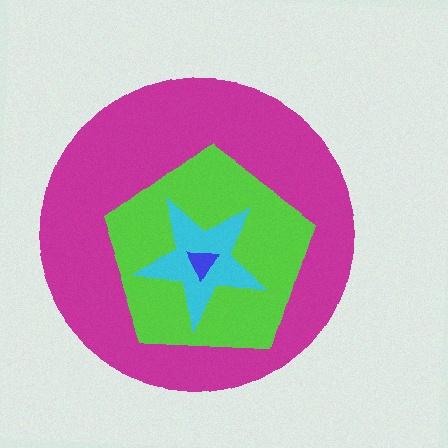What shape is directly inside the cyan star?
The blue triangle.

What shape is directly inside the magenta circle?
The lime pentagon.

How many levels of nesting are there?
4.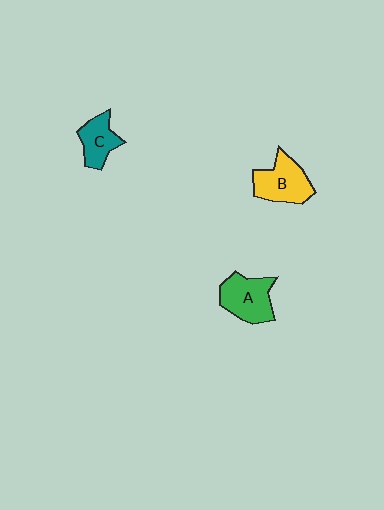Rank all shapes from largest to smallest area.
From largest to smallest: B (yellow), A (green), C (teal).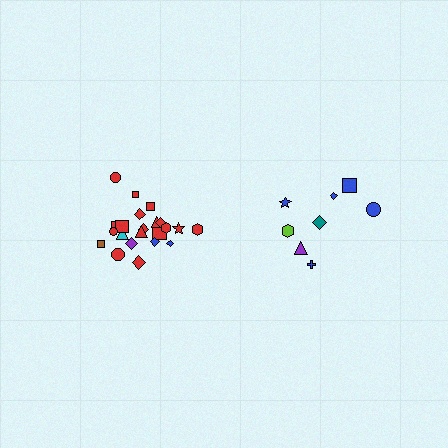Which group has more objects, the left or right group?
The left group.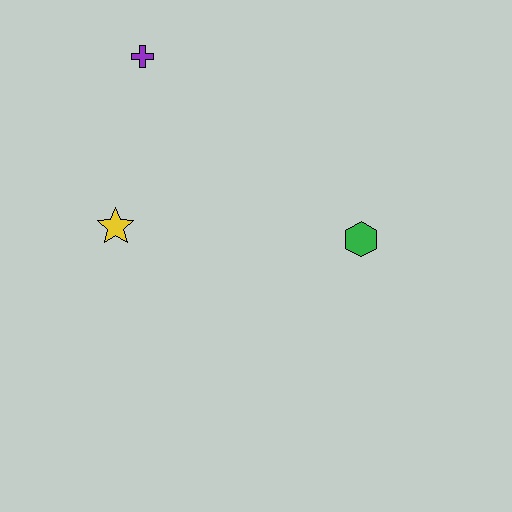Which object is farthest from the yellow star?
The green hexagon is farthest from the yellow star.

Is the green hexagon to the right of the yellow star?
Yes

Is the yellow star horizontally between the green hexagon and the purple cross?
No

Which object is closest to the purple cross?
The yellow star is closest to the purple cross.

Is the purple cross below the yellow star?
No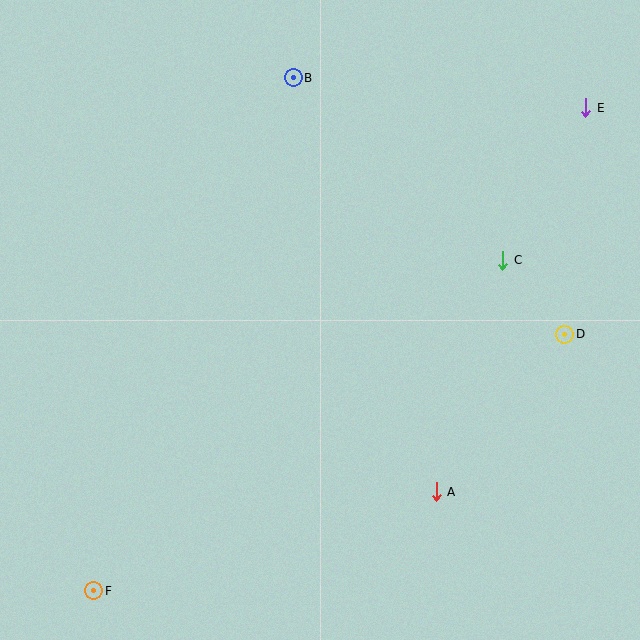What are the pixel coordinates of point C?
Point C is at (503, 260).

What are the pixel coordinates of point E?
Point E is at (586, 108).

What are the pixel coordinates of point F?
Point F is at (94, 591).